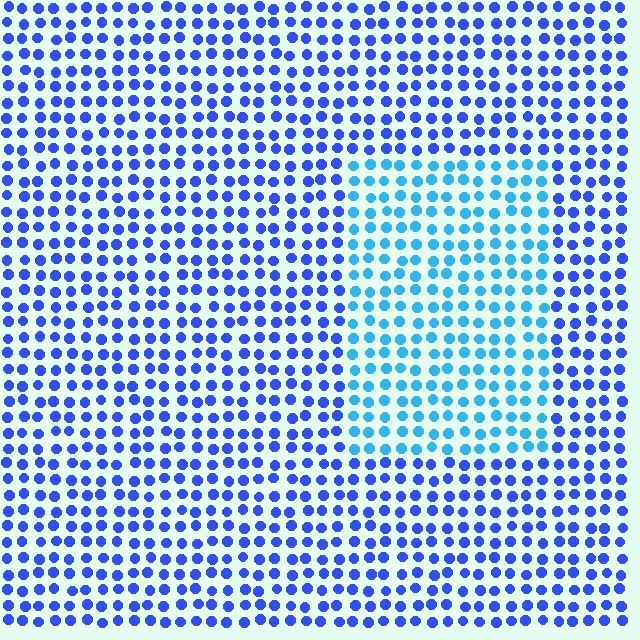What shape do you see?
I see a rectangle.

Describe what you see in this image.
The image is filled with small blue elements in a uniform arrangement. A rectangle-shaped region is visible where the elements are tinted to a slightly different hue, forming a subtle color boundary.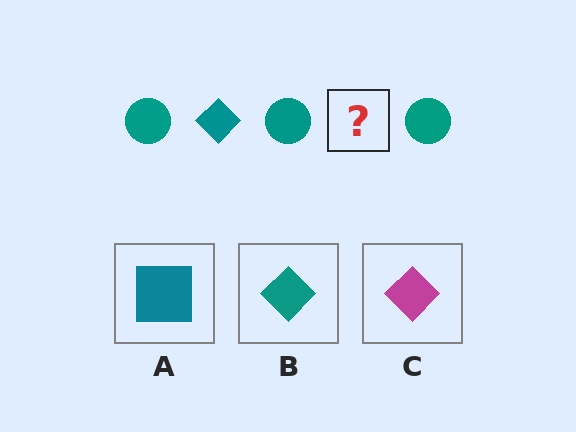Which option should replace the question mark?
Option B.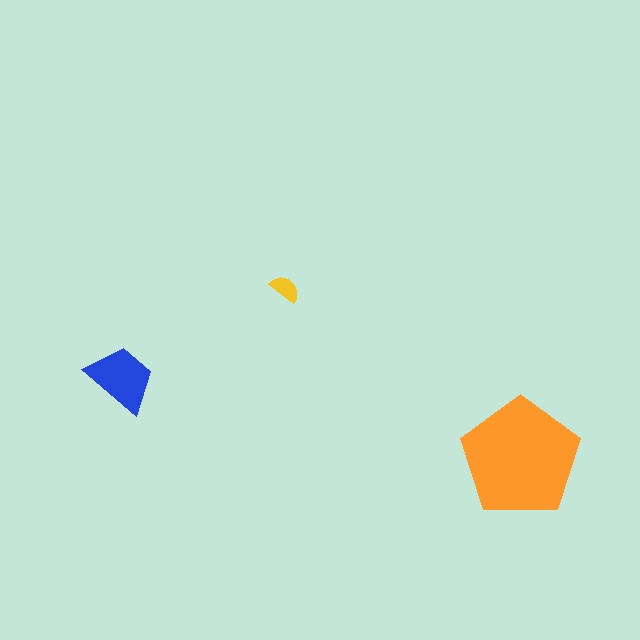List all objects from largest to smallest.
The orange pentagon, the blue trapezoid, the yellow semicircle.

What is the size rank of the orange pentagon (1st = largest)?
1st.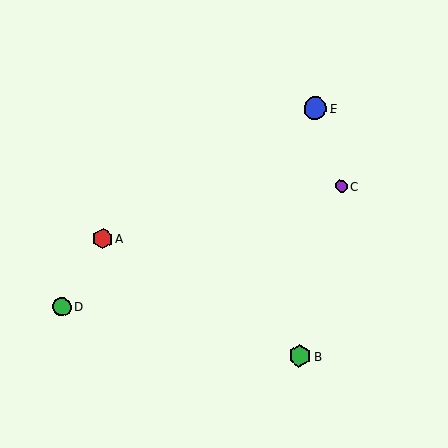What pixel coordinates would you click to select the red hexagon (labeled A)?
Click at (102, 239) to select the red hexagon A.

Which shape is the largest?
The green hexagon (labeled B) is the largest.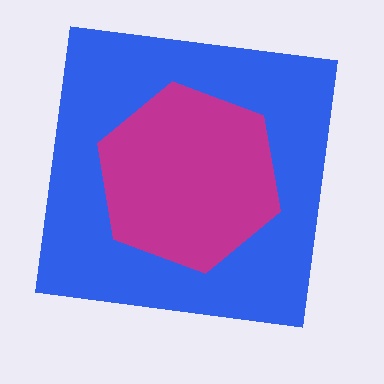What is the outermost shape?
The blue square.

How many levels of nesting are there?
2.